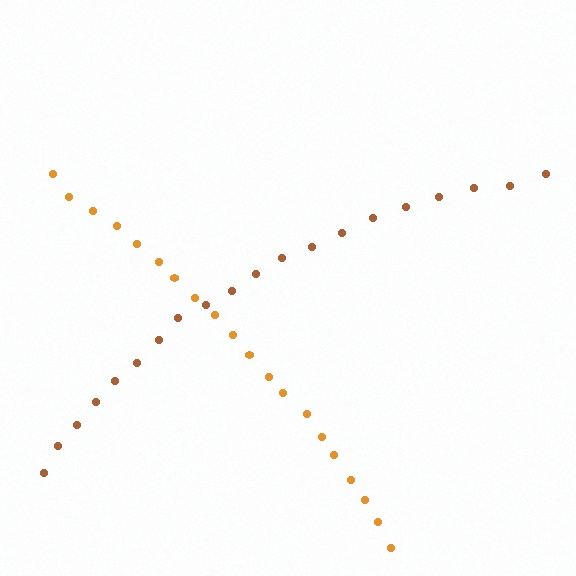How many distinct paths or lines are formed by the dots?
There are 2 distinct paths.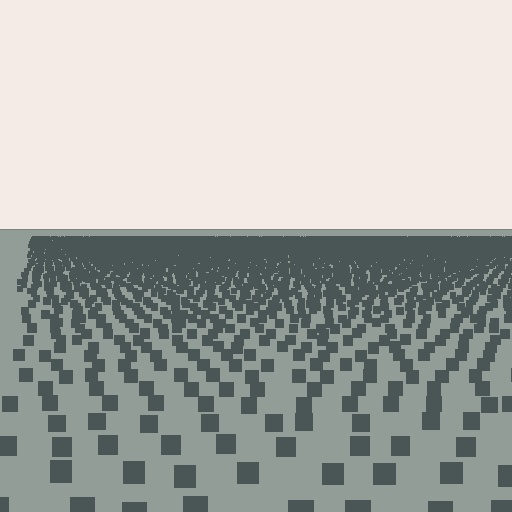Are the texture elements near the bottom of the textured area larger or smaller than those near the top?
Larger. Near the bottom, elements are closer to the viewer and appear at a bigger on-screen size.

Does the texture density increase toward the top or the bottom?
Density increases toward the top.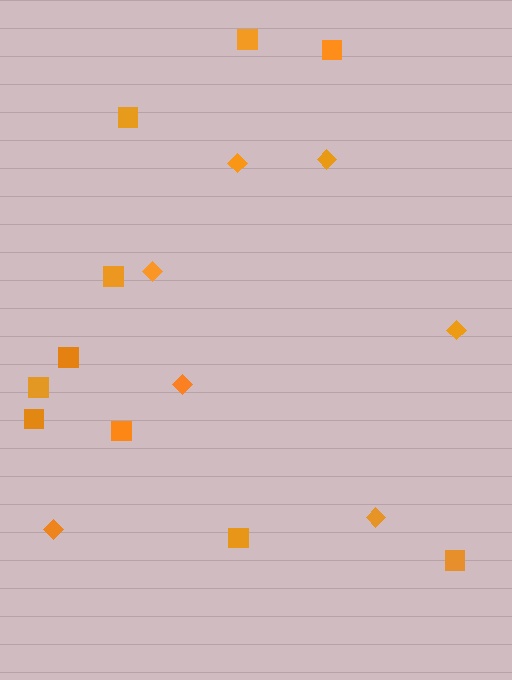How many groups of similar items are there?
There are 2 groups: one group of squares (10) and one group of diamonds (7).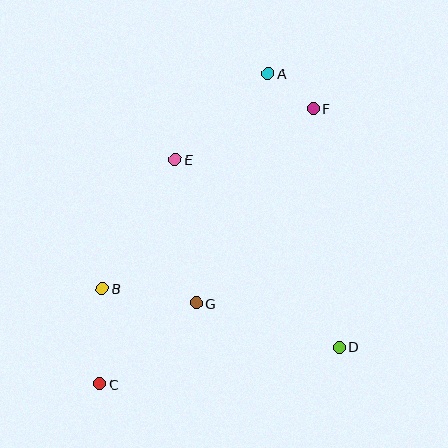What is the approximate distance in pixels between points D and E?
The distance between D and E is approximately 249 pixels.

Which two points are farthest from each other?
Points A and C are farthest from each other.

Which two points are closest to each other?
Points A and F are closest to each other.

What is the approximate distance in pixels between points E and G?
The distance between E and G is approximately 145 pixels.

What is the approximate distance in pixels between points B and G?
The distance between B and G is approximately 96 pixels.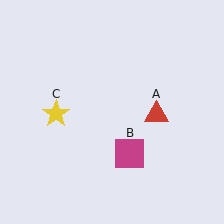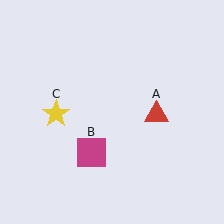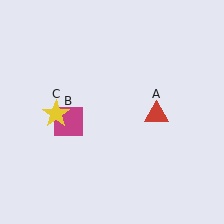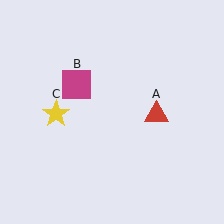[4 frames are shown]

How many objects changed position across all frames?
1 object changed position: magenta square (object B).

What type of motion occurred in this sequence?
The magenta square (object B) rotated clockwise around the center of the scene.